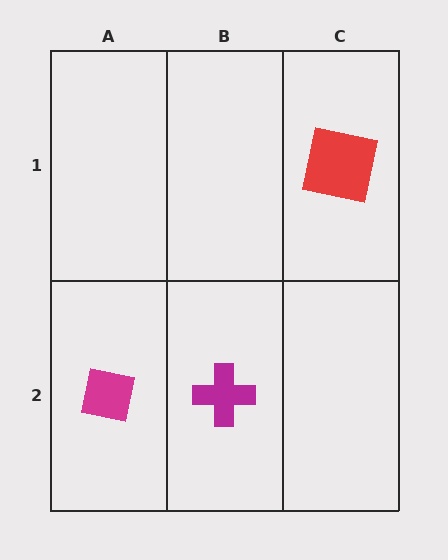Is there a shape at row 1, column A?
No, that cell is empty.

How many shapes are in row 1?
1 shape.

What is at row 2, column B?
A magenta cross.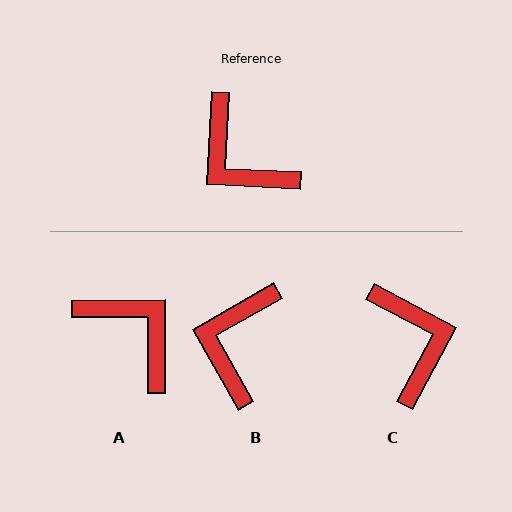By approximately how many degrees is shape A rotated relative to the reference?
Approximately 177 degrees clockwise.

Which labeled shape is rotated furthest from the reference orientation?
A, about 177 degrees away.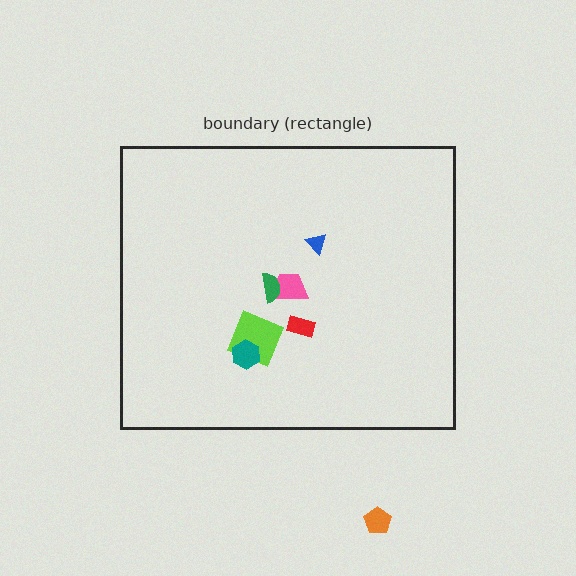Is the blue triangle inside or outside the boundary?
Inside.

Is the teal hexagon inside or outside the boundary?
Inside.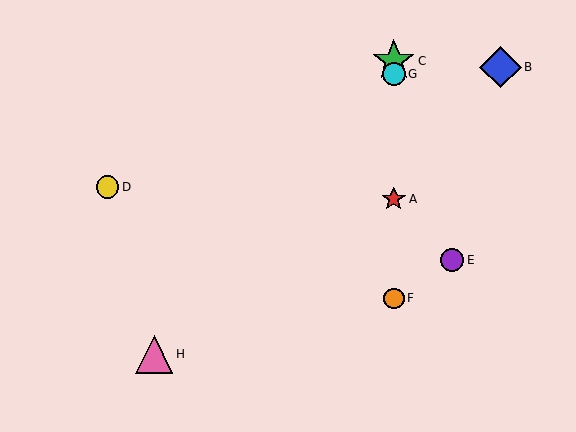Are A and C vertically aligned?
Yes, both are at x≈394.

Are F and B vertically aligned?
No, F is at x≈394 and B is at x≈501.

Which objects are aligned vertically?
Objects A, C, F, G are aligned vertically.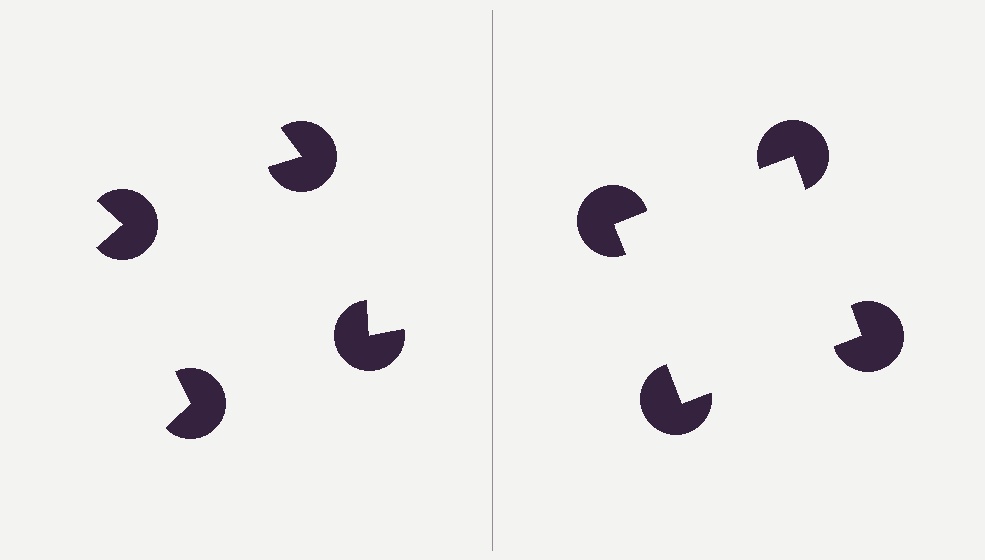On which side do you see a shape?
An illusory square appears on the right side. On the left side the wedge cuts are rotated, so no coherent shape forms.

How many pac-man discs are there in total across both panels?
8 — 4 on each side.